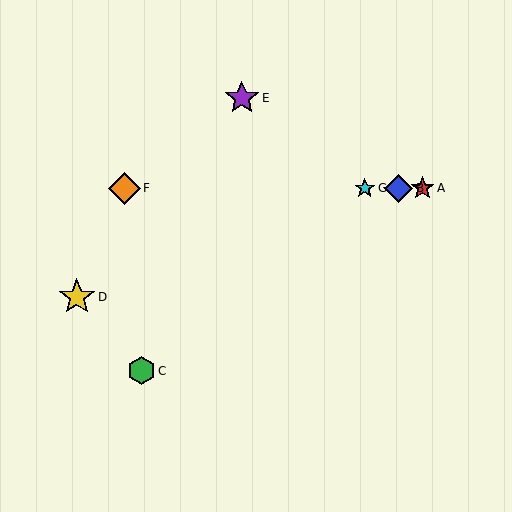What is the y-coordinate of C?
Object C is at y≈371.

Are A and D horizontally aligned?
No, A is at y≈188 and D is at y≈297.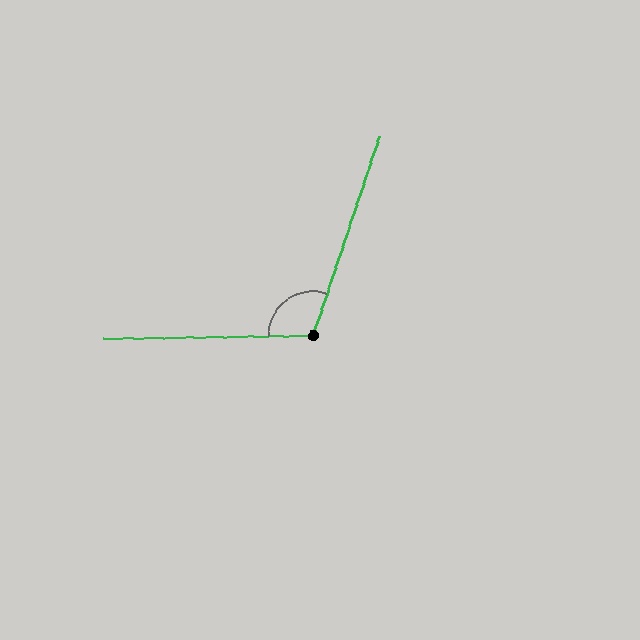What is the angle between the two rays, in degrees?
Approximately 109 degrees.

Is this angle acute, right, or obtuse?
It is obtuse.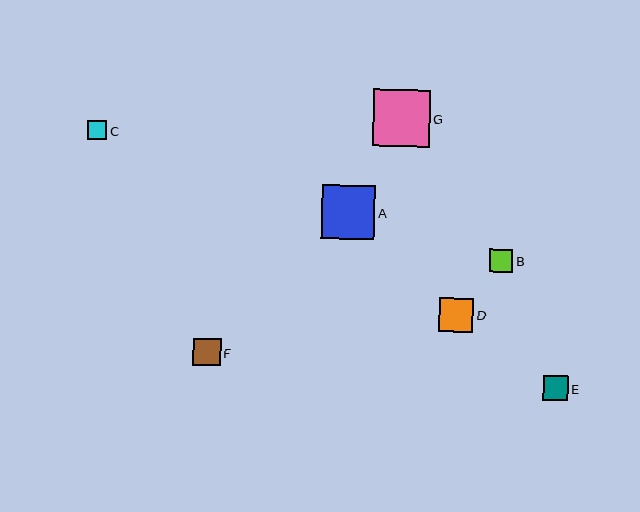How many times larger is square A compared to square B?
Square A is approximately 2.3 times the size of square B.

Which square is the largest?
Square G is the largest with a size of approximately 57 pixels.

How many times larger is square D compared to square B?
Square D is approximately 1.5 times the size of square B.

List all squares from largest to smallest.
From largest to smallest: G, A, D, F, E, B, C.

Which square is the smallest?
Square C is the smallest with a size of approximately 19 pixels.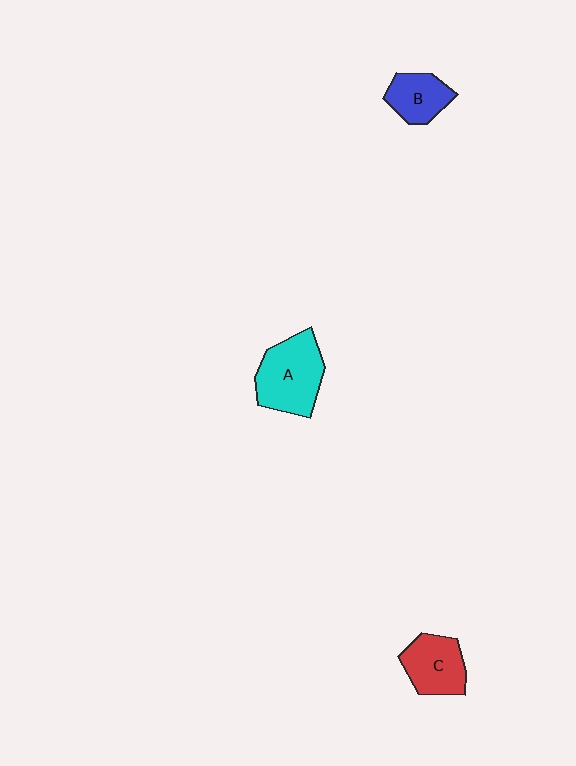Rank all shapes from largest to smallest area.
From largest to smallest: A (cyan), C (red), B (blue).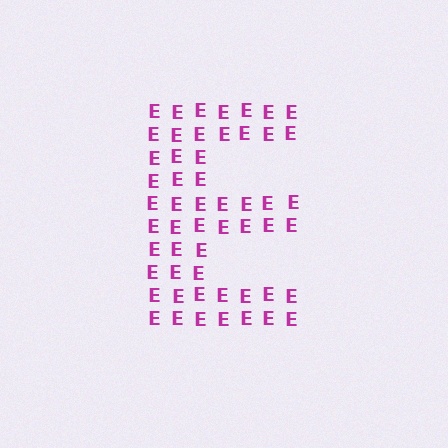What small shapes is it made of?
It is made of small letter E's.